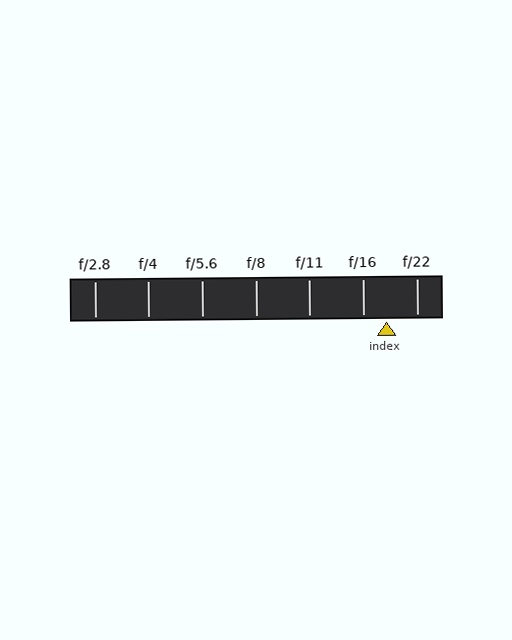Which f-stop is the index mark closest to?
The index mark is closest to f/16.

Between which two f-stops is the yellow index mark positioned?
The index mark is between f/16 and f/22.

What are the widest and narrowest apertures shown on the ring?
The widest aperture shown is f/2.8 and the narrowest is f/22.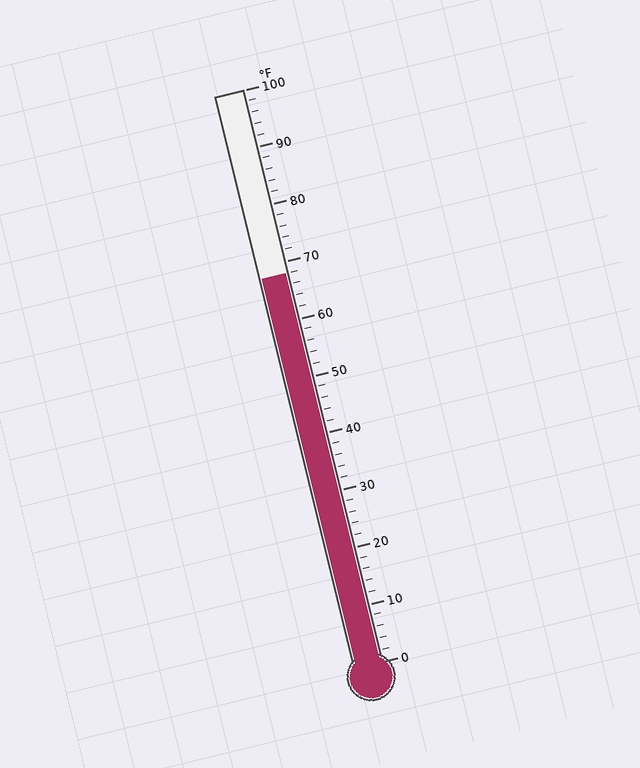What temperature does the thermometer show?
The thermometer shows approximately 68°F.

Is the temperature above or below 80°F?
The temperature is below 80°F.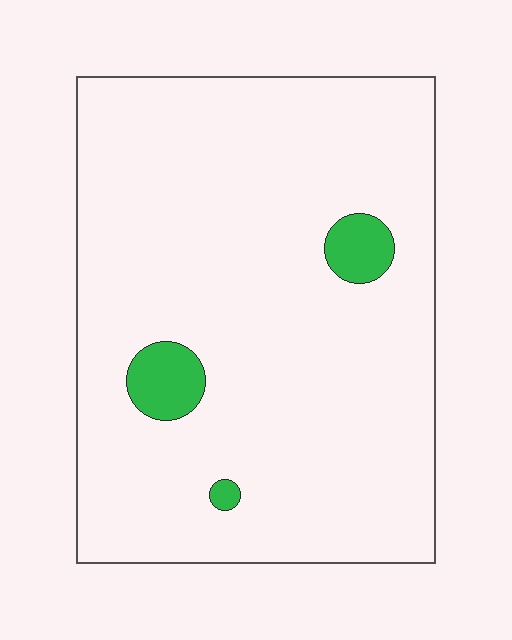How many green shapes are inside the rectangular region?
3.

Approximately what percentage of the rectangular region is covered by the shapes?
Approximately 5%.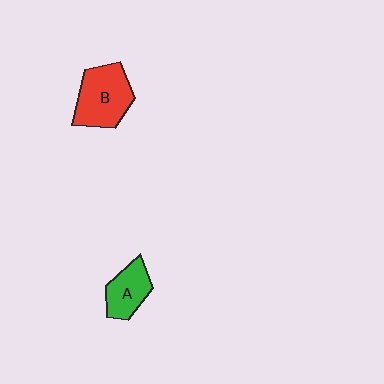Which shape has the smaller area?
Shape A (green).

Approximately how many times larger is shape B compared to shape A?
Approximately 1.5 times.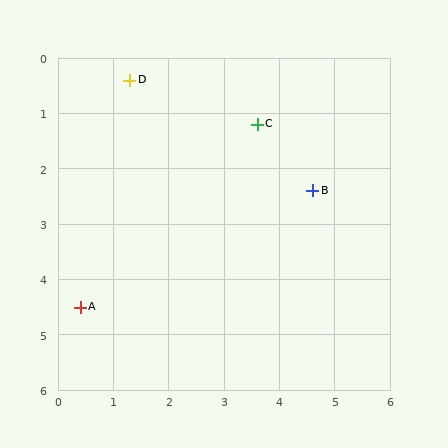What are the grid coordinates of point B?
Point B is at approximately (4.6, 2.4).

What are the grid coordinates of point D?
Point D is at approximately (1.3, 0.4).